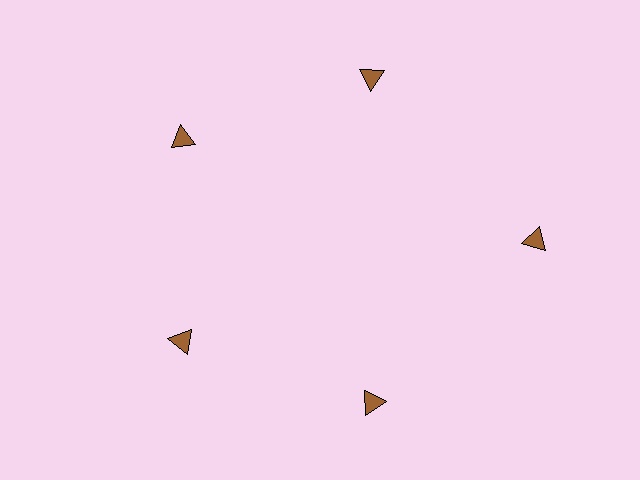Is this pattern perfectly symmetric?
No. The 5 brown triangles are arranged in a ring, but one element near the 3 o'clock position is pushed outward from the center, breaking the 5-fold rotational symmetry.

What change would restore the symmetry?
The symmetry would be restored by moving it inward, back onto the ring so that all 5 triangles sit at equal angles and equal distance from the center.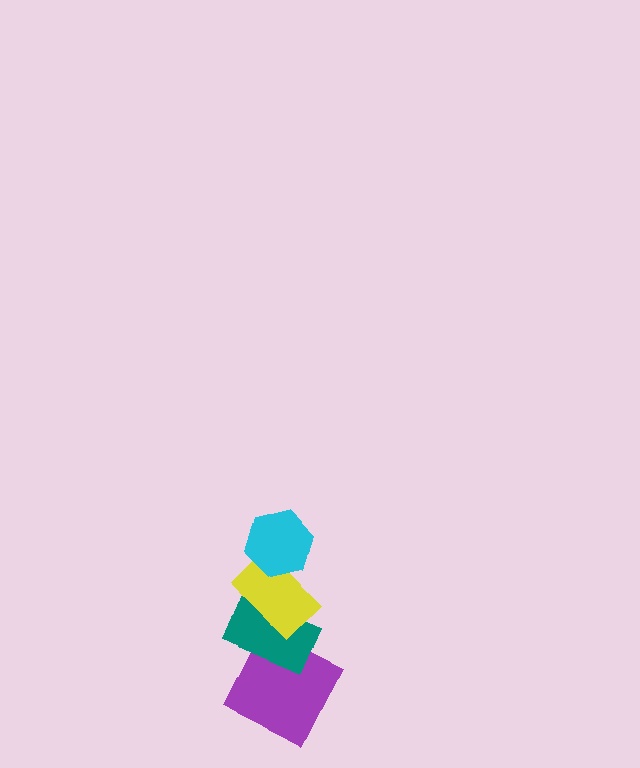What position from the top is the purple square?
The purple square is 4th from the top.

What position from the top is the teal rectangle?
The teal rectangle is 3rd from the top.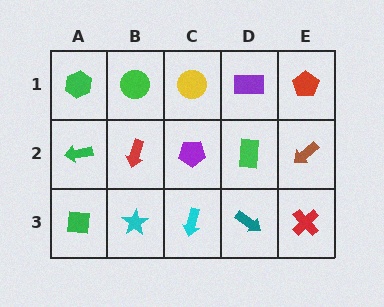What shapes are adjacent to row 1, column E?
A brown arrow (row 2, column E), a purple rectangle (row 1, column D).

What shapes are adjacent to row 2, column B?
A green circle (row 1, column B), a cyan star (row 3, column B), a green arrow (row 2, column A), a purple pentagon (row 2, column C).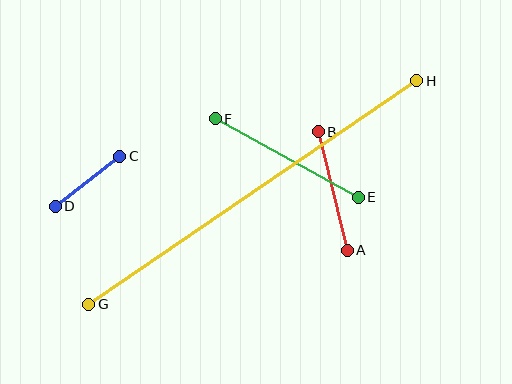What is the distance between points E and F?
The distance is approximately 163 pixels.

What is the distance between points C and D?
The distance is approximately 81 pixels.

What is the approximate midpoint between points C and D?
The midpoint is at approximately (88, 181) pixels.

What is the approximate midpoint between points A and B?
The midpoint is at approximately (333, 191) pixels.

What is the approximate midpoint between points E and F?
The midpoint is at approximately (287, 158) pixels.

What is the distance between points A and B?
The distance is approximately 122 pixels.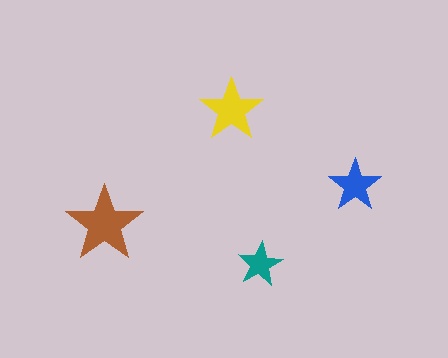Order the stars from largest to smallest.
the brown one, the yellow one, the blue one, the teal one.